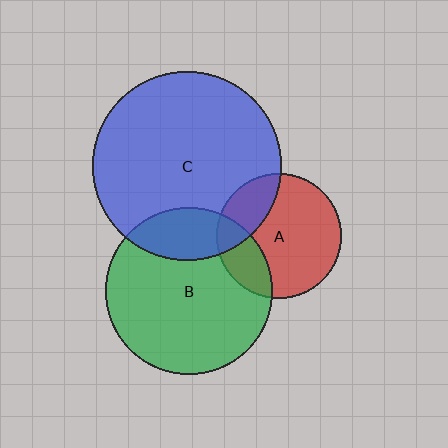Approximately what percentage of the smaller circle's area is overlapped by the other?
Approximately 20%.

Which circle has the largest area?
Circle C (blue).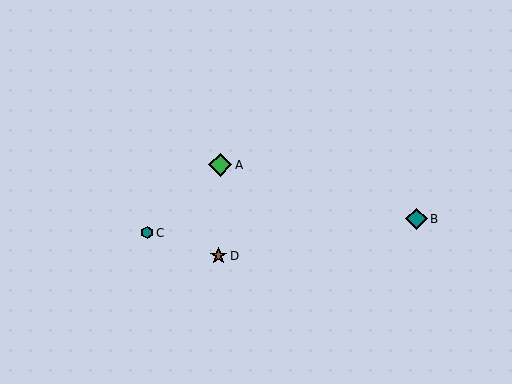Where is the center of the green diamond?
The center of the green diamond is at (220, 165).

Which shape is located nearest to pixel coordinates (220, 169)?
The green diamond (labeled A) at (220, 165) is nearest to that location.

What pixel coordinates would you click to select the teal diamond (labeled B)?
Click at (417, 219) to select the teal diamond B.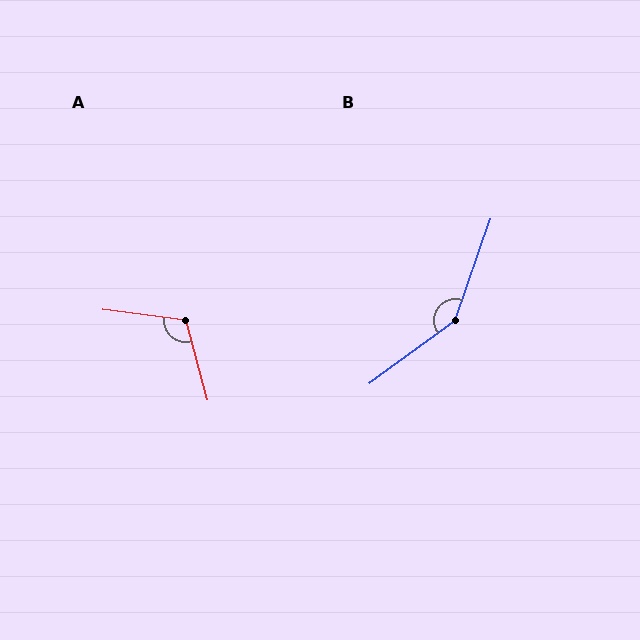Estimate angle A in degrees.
Approximately 113 degrees.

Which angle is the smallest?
A, at approximately 113 degrees.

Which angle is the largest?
B, at approximately 146 degrees.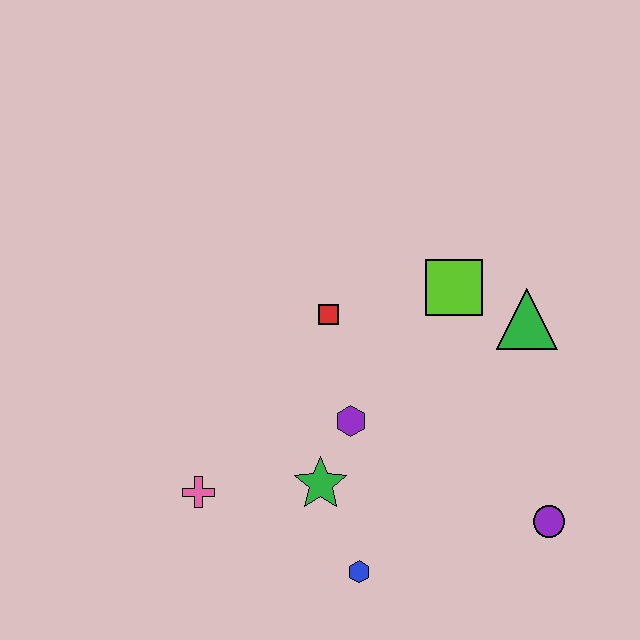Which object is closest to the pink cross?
The green star is closest to the pink cross.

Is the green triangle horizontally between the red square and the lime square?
No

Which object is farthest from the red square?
The purple circle is farthest from the red square.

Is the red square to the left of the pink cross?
No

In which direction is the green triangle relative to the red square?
The green triangle is to the right of the red square.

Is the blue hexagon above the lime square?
No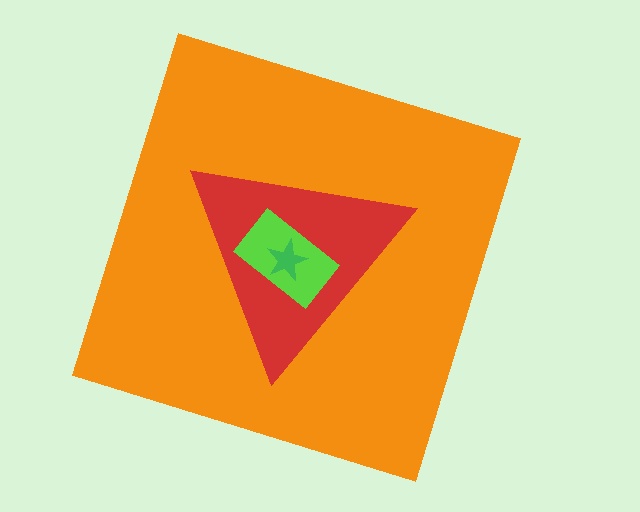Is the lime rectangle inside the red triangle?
Yes.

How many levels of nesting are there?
4.